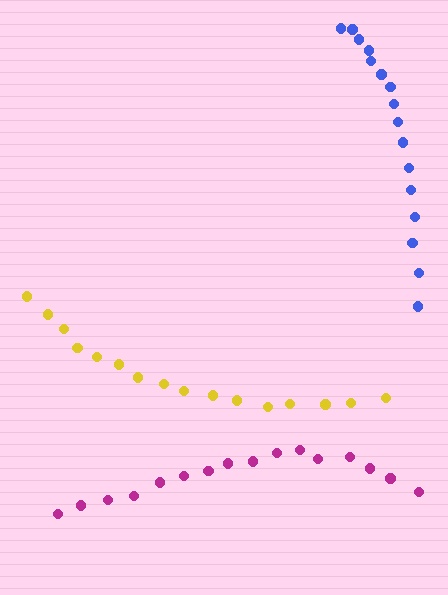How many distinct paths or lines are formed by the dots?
There are 3 distinct paths.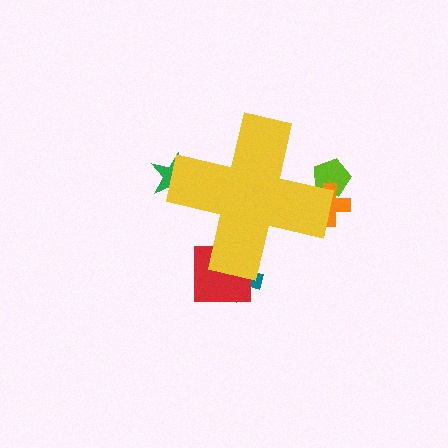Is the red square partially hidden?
Yes, the red square is partially hidden behind the yellow cross.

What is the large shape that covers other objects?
A yellow cross.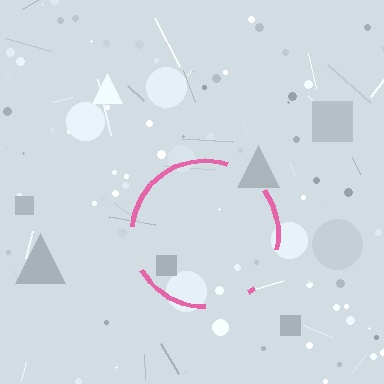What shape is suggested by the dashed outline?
The dashed outline suggests a circle.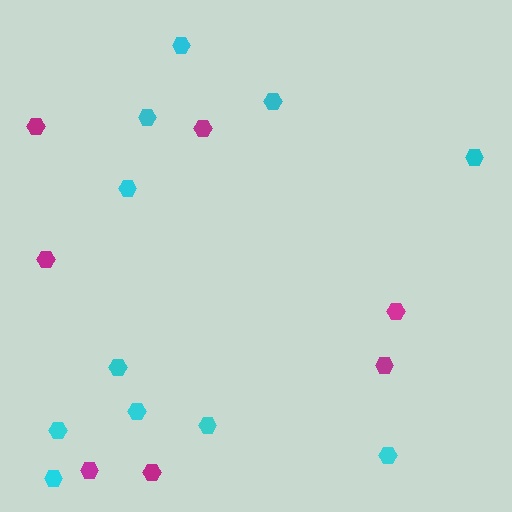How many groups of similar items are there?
There are 2 groups: one group of cyan hexagons (11) and one group of magenta hexagons (7).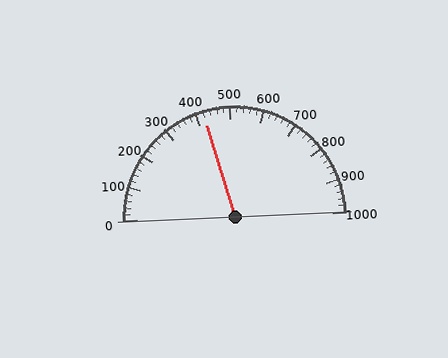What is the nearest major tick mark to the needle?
The nearest major tick mark is 400.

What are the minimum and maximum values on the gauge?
The gauge ranges from 0 to 1000.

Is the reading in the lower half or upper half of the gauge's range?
The reading is in the lower half of the range (0 to 1000).